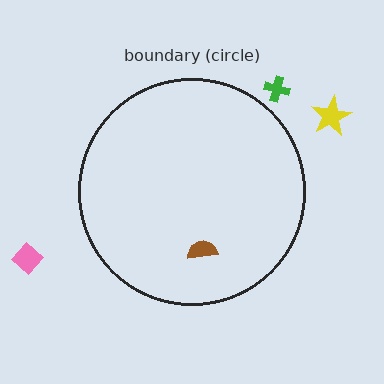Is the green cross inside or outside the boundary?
Outside.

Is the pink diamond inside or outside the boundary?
Outside.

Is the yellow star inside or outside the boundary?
Outside.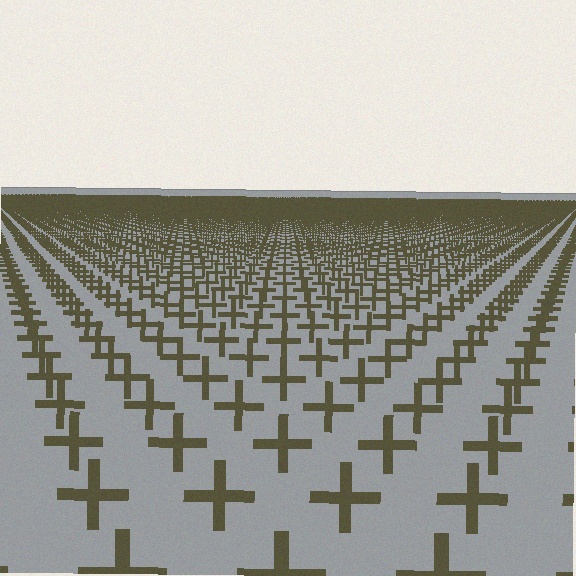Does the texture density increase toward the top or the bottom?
Density increases toward the top.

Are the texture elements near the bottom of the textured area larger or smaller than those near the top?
Larger. Near the bottom, elements are closer to the viewer and appear at a bigger on-screen size.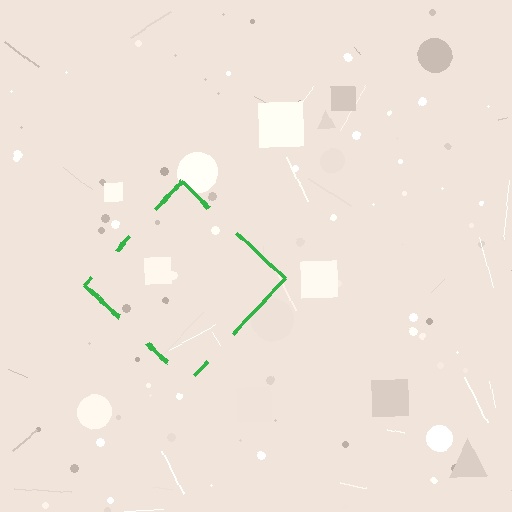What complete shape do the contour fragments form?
The contour fragments form a diamond.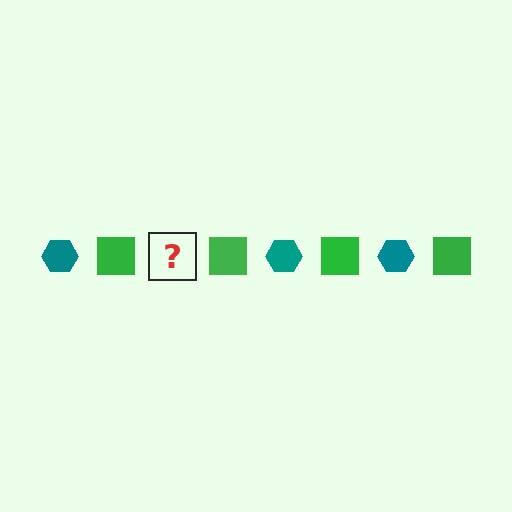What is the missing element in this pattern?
The missing element is a teal hexagon.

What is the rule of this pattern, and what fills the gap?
The rule is that the pattern alternates between teal hexagon and green square. The gap should be filled with a teal hexagon.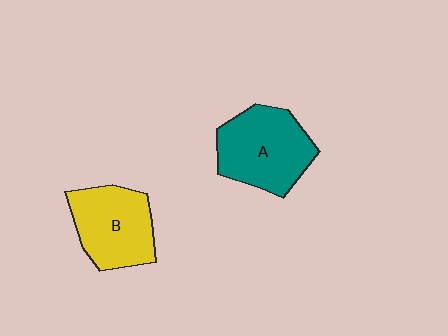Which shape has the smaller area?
Shape B (yellow).